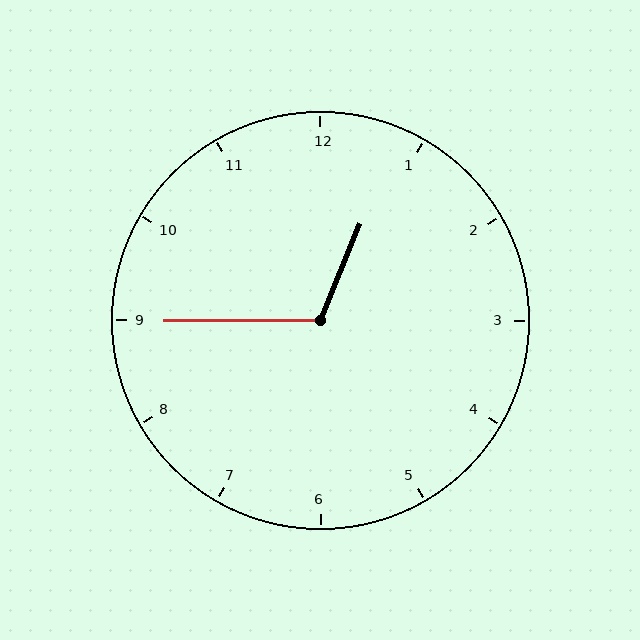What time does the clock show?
12:45.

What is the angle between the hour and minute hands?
Approximately 112 degrees.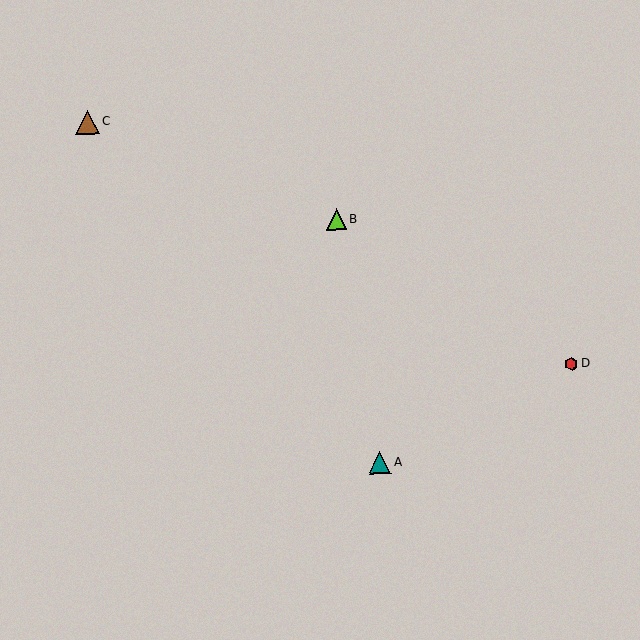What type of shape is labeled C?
Shape C is a brown triangle.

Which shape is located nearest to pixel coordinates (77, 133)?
The brown triangle (labeled C) at (88, 122) is nearest to that location.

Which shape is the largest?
The brown triangle (labeled C) is the largest.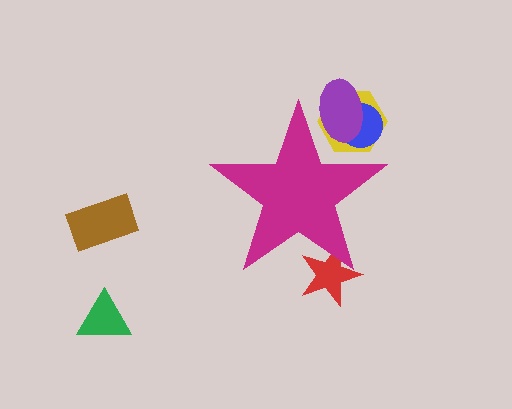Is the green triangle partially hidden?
No, the green triangle is fully visible.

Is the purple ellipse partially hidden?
Yes, the purple ellipse is partially hidden behind the magenta star.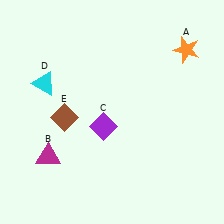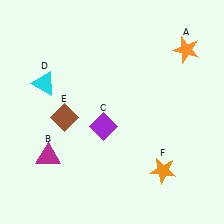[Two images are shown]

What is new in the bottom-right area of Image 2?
An orange star (F) was added in the bottom-right area of Image 2.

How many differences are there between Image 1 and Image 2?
There is 1 difference between the two images.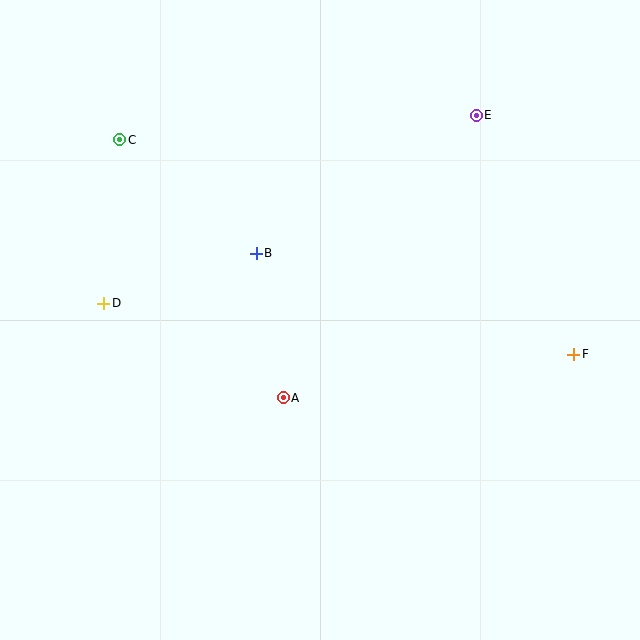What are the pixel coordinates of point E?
Point E is at (476, 115).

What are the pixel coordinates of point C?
Point C is at (120, 140).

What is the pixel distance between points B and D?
The distance between B and D is 160 pixels.